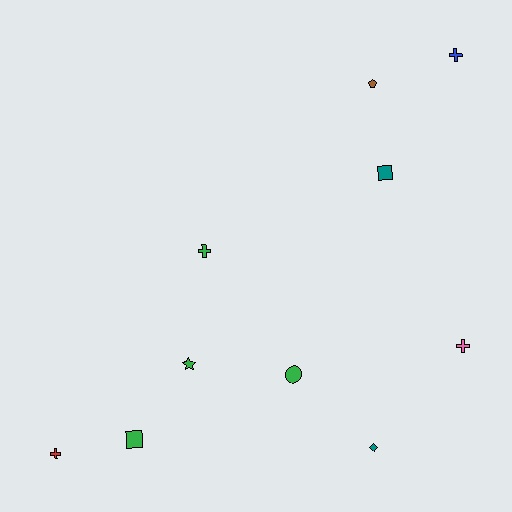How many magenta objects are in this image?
There are no magenta objects.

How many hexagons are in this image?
There are no hexagons.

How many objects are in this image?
There are 10 objects.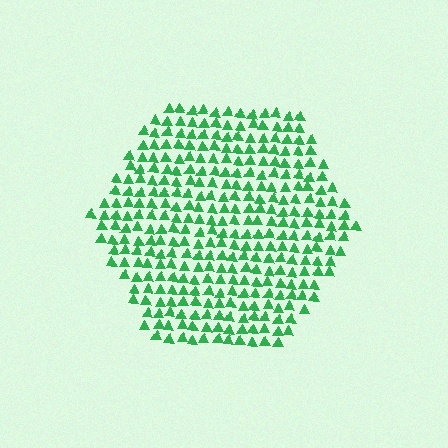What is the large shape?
The large shape is a hexagon.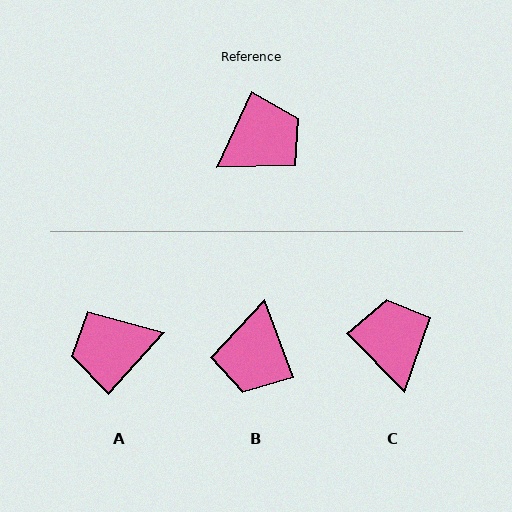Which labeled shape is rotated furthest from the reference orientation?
A, about 163 degrees away.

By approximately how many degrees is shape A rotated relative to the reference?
Approximately 163 degrees counter-clockwise.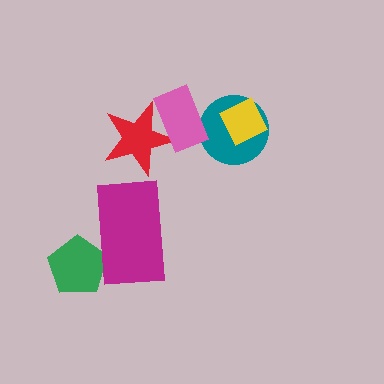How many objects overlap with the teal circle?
2 objects overlap with the teal circle.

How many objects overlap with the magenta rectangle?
1 object overlaps with the magenta rectangle.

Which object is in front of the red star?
The pink rectangle is in front of the red star.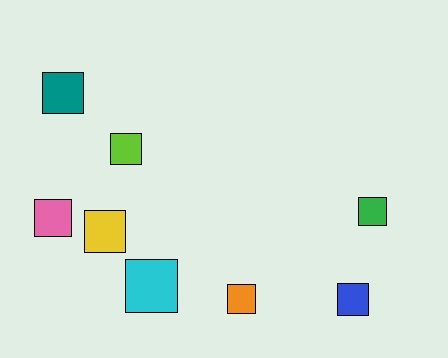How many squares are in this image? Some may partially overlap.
There are 8 squares.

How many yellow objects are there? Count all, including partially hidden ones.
There is 1 yellow object.